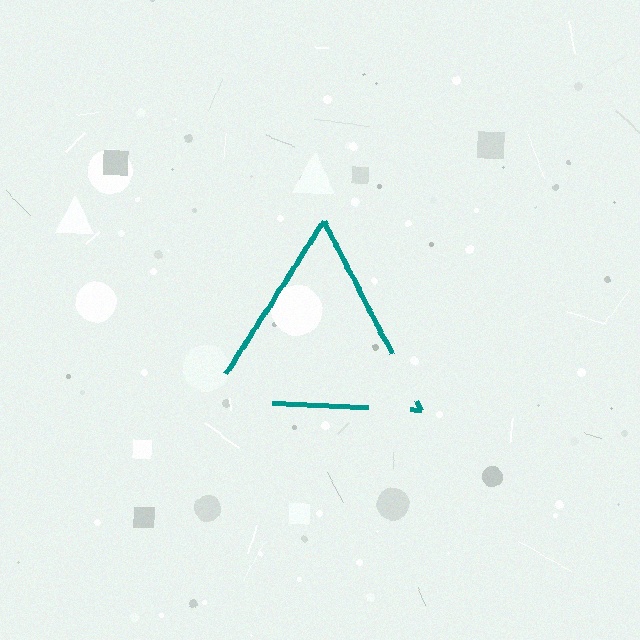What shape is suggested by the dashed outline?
The dashed outline suggests a triangle.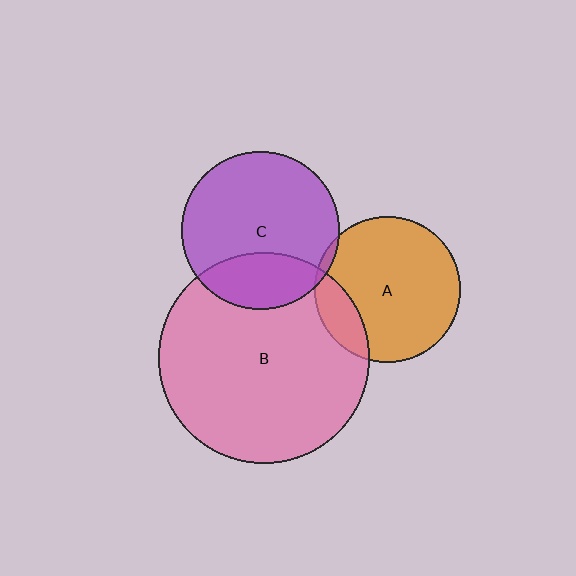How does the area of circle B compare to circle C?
Approximately 1.8 times.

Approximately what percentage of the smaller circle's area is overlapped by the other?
Approximately 25%.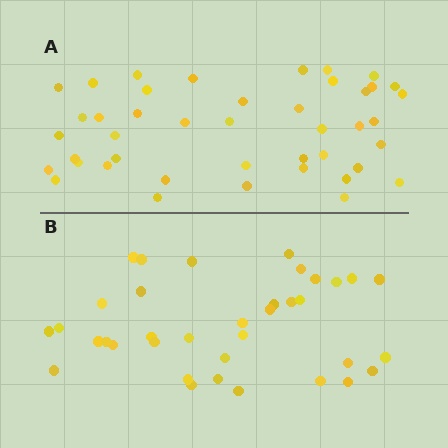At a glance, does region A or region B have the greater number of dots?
Region A (the top region) has more dots.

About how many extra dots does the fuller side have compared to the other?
Region A has roughly 8 or so more dots than region B.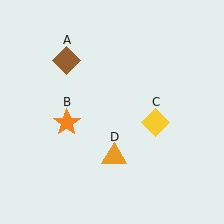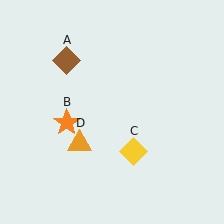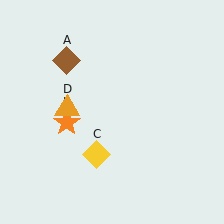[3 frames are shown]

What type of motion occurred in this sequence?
The yellow diamond (object C), orange triangle (object D) rotated clockwise around the center of the scene.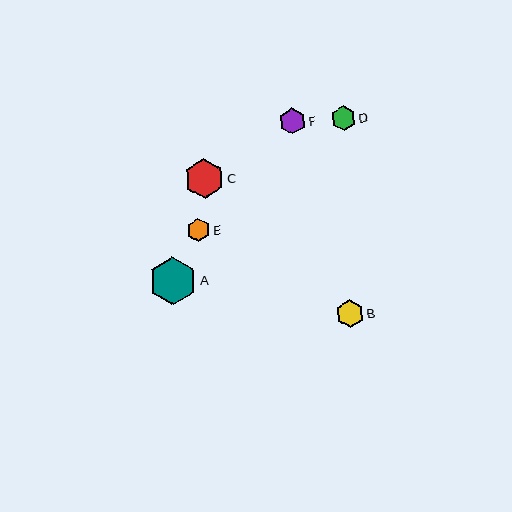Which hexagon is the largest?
Hexagon A is the largest with a size of approximately 48 pixels.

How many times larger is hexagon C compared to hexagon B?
Hexagon C is approximately 1.4 times the size of hexagon B.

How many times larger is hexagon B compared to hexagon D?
Hexagon B is approximately 1.1 times the size of hexagon D.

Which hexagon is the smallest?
Hexagon E is the smallest with a size of approximately 23 pixels.